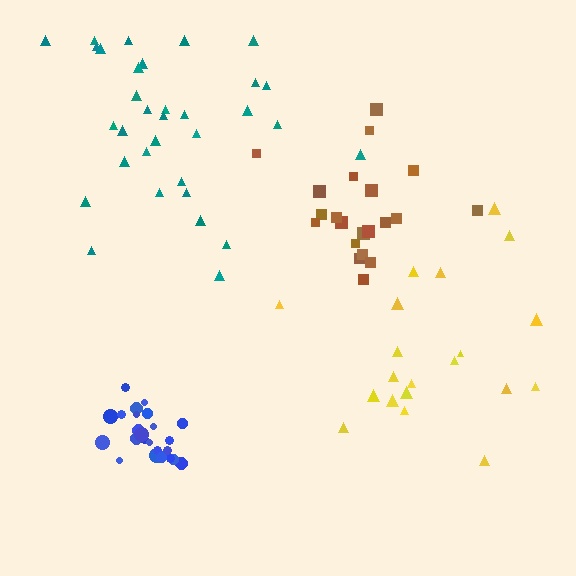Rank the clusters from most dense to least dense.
blue, brown, teal, yellow.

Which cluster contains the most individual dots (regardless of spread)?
Teal (33).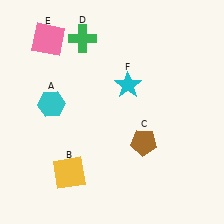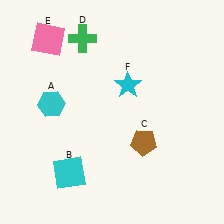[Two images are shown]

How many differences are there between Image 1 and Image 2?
There is 1 difference between the two images.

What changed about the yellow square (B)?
In Image 1, B is yellow. In Image 2, it changed to cyan.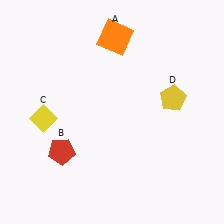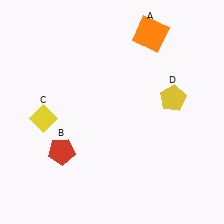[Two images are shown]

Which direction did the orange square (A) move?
The orange square (A) moved right.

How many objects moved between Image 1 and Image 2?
1 object moved between the two images.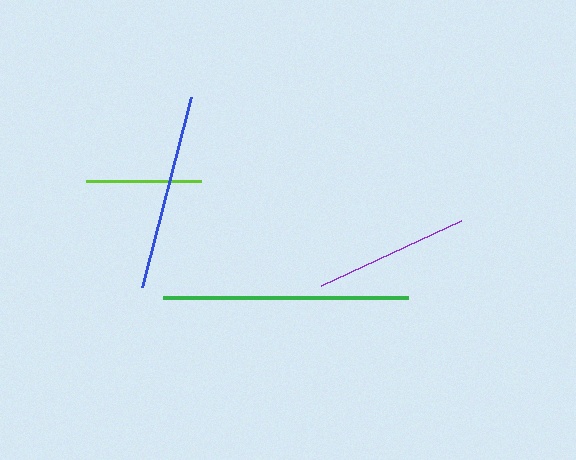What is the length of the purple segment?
The purple segment is approximately 155 pixels long.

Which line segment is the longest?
The green line is the longest at approximately 244 pixels.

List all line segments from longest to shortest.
From longest to shortest: green, blue, purple, lime.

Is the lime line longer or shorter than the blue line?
The blue line is longer than the lime line.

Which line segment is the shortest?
The lime line is the shortest at approximately 115 pixels.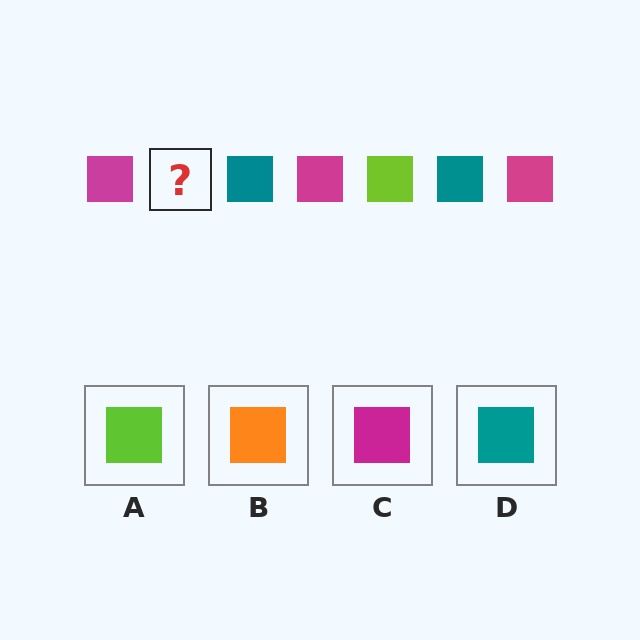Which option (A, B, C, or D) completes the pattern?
A.